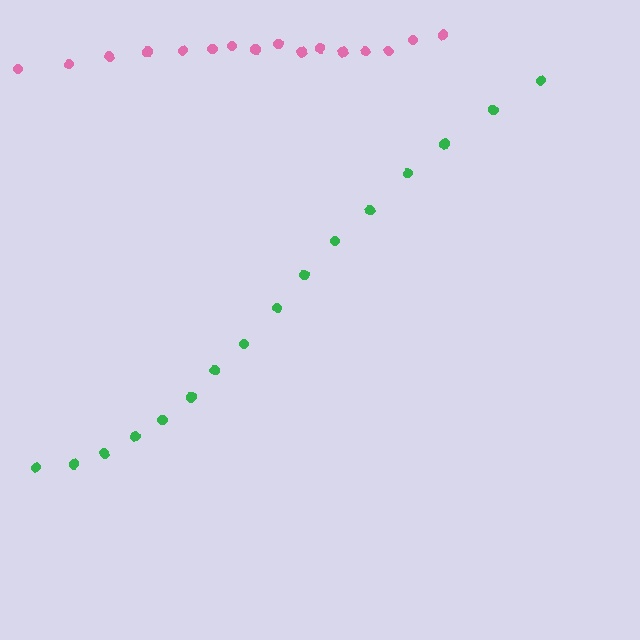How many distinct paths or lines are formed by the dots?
There are 2 distinct paths.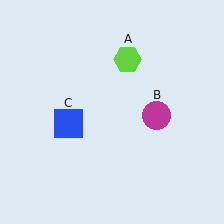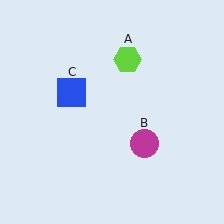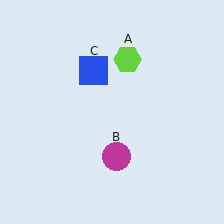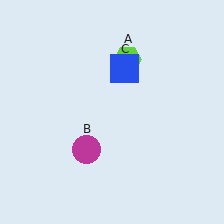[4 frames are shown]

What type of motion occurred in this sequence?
The magenta circle (object B), blue square (object C) rotated clockwise around the center of the scene.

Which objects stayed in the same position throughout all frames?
Lime hexagon (object A) remained stationary.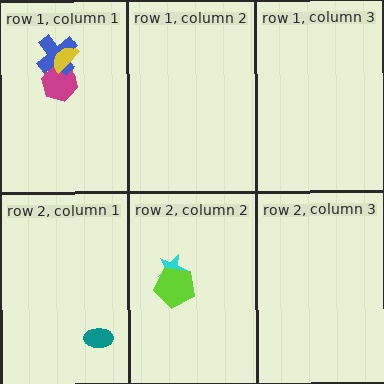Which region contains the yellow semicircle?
The row 1, column 1 region.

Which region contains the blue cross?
The row 1, column 1 region.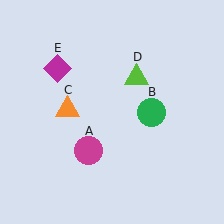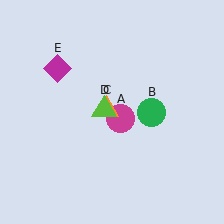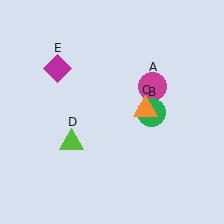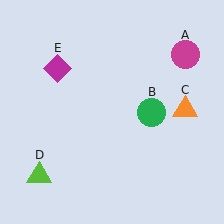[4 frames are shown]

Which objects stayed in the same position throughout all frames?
Green circle (object B) and magenta diamond (object E) remained stationary.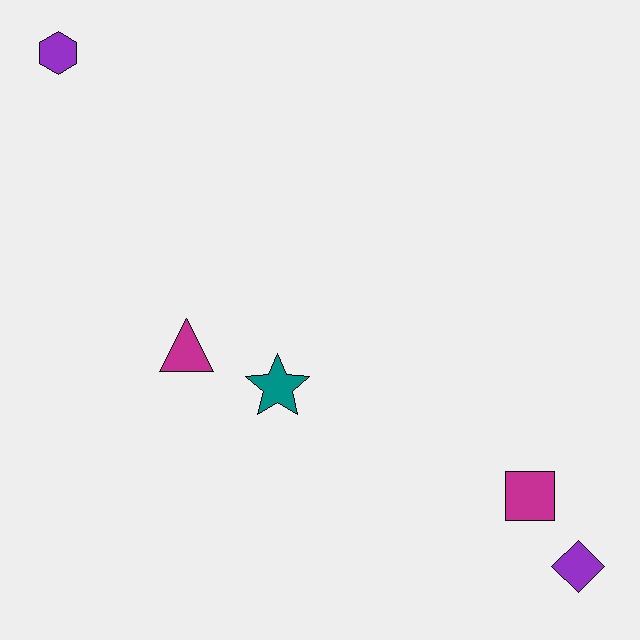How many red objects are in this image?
There are no red objects.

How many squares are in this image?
There is 1 square.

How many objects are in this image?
There are 5 objects.